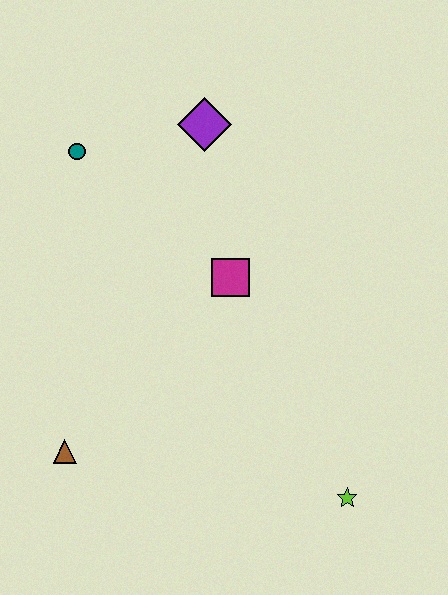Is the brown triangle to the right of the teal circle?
No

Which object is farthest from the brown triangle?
The purple diamond is farthest from the brown triangle.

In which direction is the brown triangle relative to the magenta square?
The brown triangle is below the magenta square.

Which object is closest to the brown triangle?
The magenta square is closest to the brown triangle.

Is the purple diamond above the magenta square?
Yes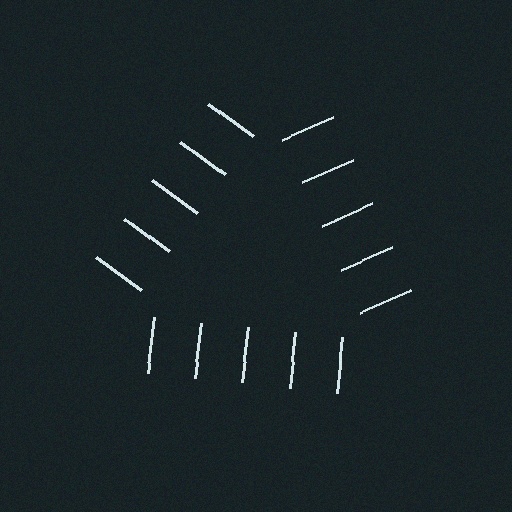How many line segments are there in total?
15 — 5 along each of the 3 edges.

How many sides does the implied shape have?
3 sides — the line-ends trace a triangle.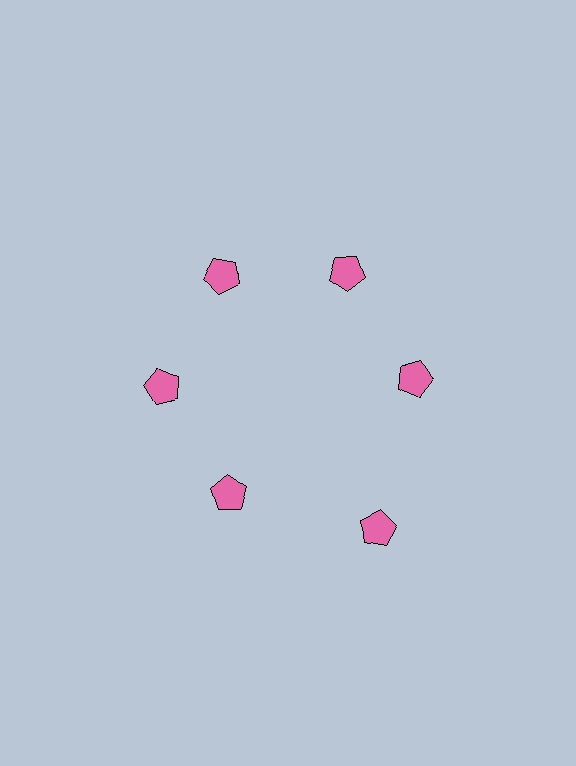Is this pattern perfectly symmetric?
No. The 6 pink pentagons are arranged in a ring, but one element near the 5 o'clock position is pushed outward from the center, breaking the 6-fold rotational symmetry.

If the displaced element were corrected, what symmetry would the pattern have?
It would have 6-fold rotational symmetry — the pattern would map onto itself every 60 degrees.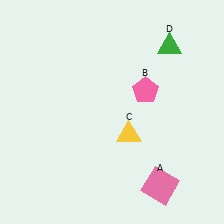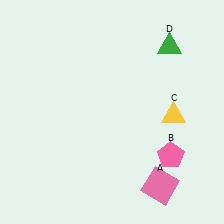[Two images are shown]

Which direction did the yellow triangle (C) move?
The yellow triangle (C) moved right.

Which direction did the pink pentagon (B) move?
The pink pentagon (B) moved down.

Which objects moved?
The objects that moved are: the pink pentagon (B), the yellow triangle (C).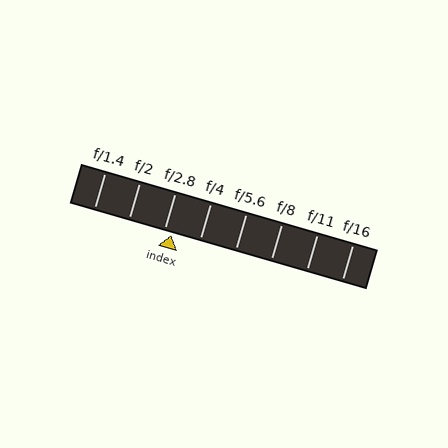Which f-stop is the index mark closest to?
The index mark is closest to f/2.8.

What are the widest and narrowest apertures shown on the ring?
The widest aperture shown is f/1.4 and the narrowest is f/16.